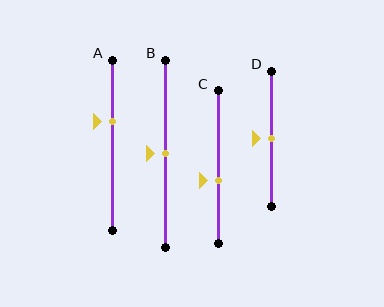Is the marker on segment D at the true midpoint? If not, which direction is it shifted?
Yes, the marker on segment D is at the true midpoint.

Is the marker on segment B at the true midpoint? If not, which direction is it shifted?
Yes, the marker on segment B is at the true midpoint.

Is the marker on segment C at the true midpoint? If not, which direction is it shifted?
No, the marker on segment C is shifted downward by about 9% of the segment length.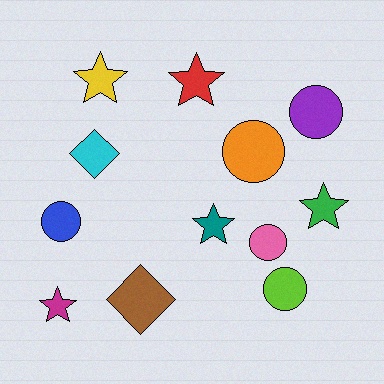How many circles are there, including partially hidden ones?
There are 5 circles.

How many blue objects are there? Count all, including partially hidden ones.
There is 1 blue object.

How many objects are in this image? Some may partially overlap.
There are 12 objects.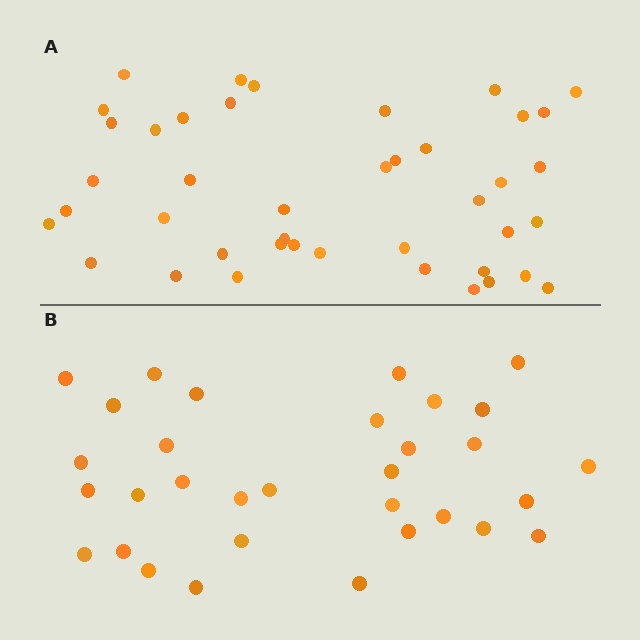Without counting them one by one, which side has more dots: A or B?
Region A (the top region) has more dots.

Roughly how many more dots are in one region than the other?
Region A has roughly 10 or so more dots than region B.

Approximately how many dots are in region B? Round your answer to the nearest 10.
About 30 dots. (The exact count is 32, which rounds to 30.)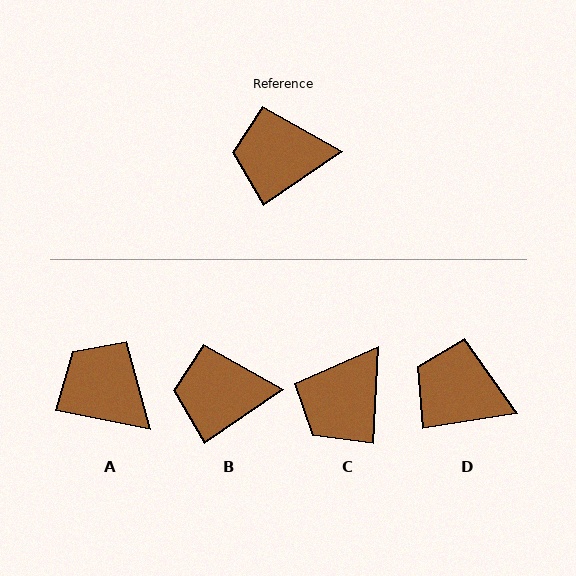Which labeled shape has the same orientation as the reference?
B.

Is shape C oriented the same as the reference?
No, it is off by about 53 degrees.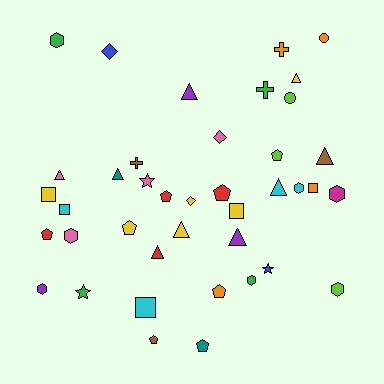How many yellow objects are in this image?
There are 6 yellow objects.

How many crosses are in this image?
There are 3 crosses.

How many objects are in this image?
There are 40 objects.